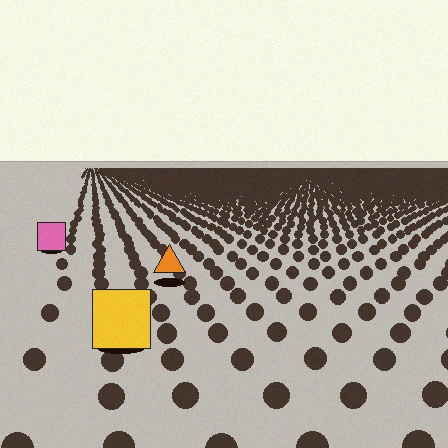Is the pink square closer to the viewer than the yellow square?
No. The yellow square is closer — you can tell from the texture gradient: the ground texture is coarser near it.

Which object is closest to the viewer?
The yellow square is closest. The texture marks near it are larger and more spread out.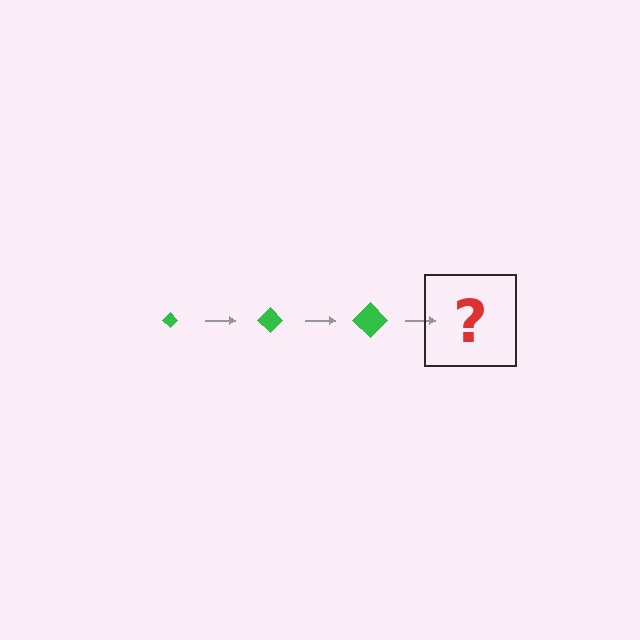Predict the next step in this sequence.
The next step is a green diamond, larger than the previous one.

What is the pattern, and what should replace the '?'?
The pattern is that the diamond gets progressively larger each step. The '?' should be a green diamond, larger than the previous one.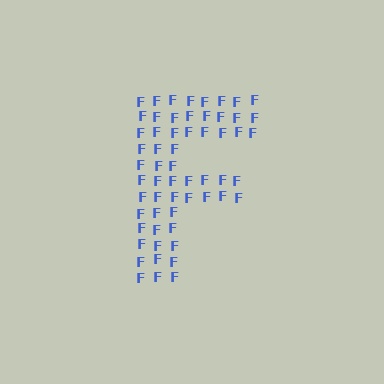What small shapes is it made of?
It is made of small letter F's.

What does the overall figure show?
The overall figure shows the letter F.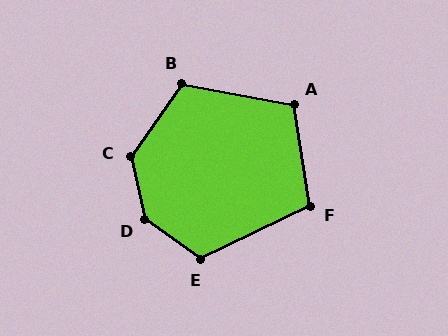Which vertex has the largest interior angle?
D, at approximately 139 degrees.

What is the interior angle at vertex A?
Approximately 109 degrees (obtuse).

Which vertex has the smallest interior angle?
F, at approximately 107 degrees.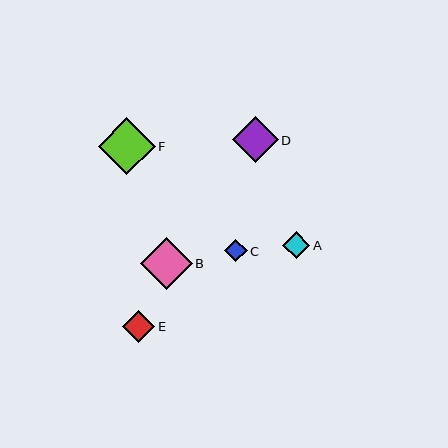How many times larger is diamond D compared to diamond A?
Diamond D is approximately 1.7 times the size of diamond A.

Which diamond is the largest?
Diamond F is the largest with a size of approximately 57 pixels.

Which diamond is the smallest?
Diamond C is the smallest with a size of approximately 22 pixels.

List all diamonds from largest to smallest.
From largest to smallest: F, B, D, E, A, C.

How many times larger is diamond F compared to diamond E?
Diamond F is approximately 1.8 times the size of diamond E.